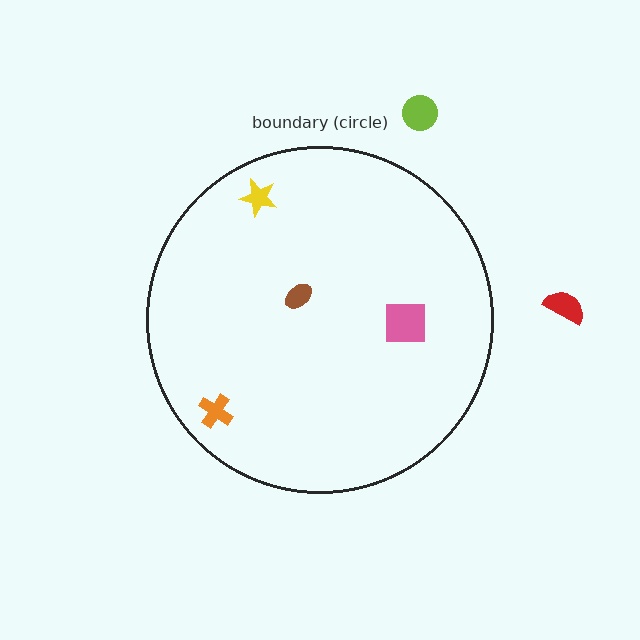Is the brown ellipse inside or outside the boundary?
Inside.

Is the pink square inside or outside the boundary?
Inside.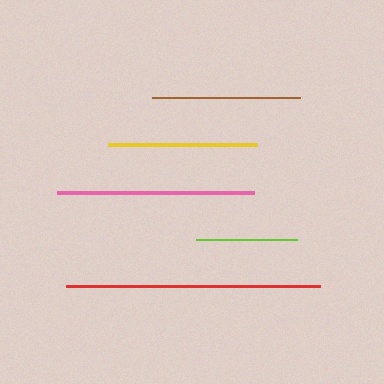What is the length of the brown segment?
The brown segment is approximately 147 pixels long.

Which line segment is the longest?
The red line is the longest at approximately 254 pixels.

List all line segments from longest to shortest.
From longest to shortest: red, pink, yellow, brown, lime.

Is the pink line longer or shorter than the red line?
The red line is longer than the pink line.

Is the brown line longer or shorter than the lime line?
The brown line is longer than the lime line.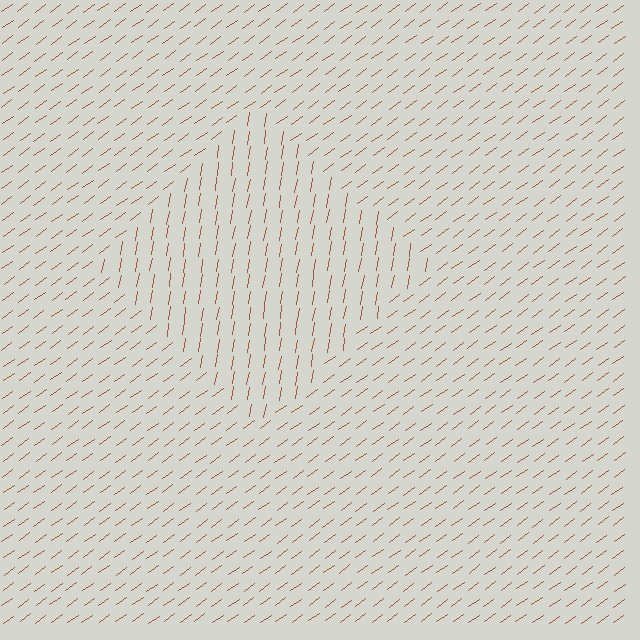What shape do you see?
I see a diamond.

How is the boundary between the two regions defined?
The boundary is defined purely by a change in line orientation (approximately 45 degrees difference). All lines are the same color and thickness.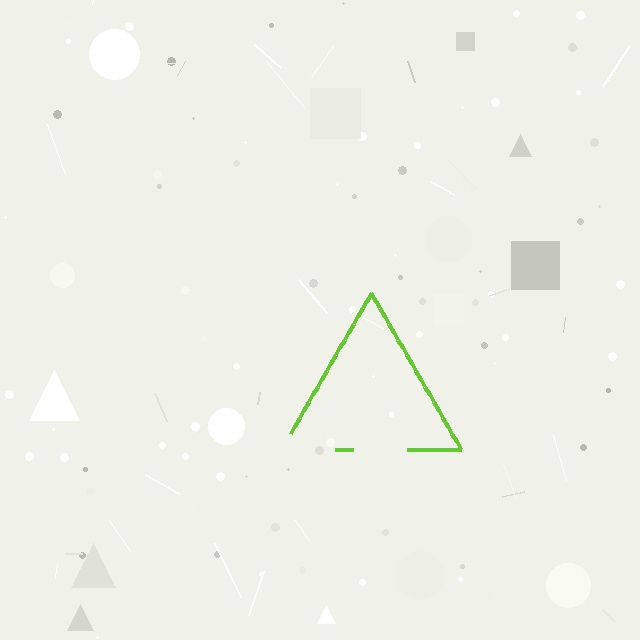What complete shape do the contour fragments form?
The contour fragments form a triangle.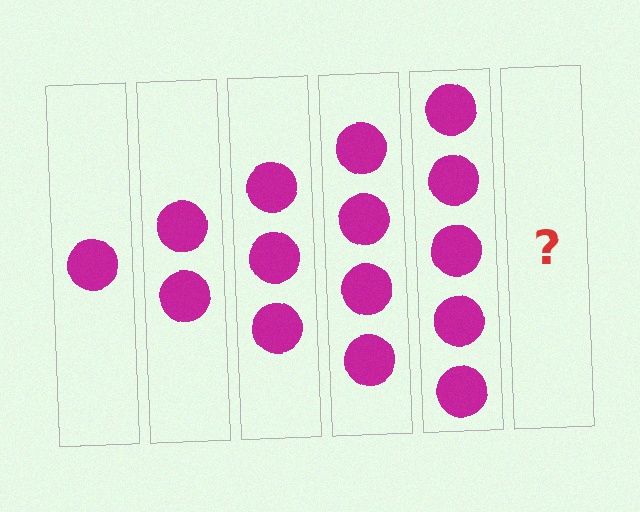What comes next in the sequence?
The next element should be 6 circles.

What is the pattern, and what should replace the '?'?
The pattern is that each step adds one more circle. The '?' should be 6 circles.